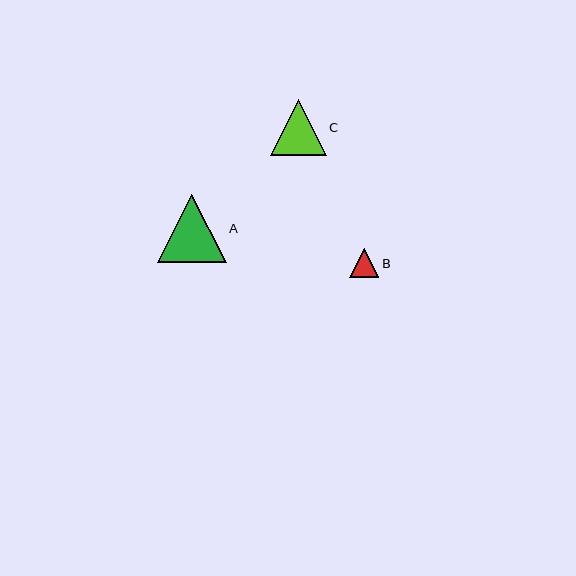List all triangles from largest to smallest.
From largest to smallest: A, C, B.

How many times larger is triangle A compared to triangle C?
Triangle A is approximately 1.2 times the size of triangle C.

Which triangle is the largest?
Triangle A is the largest with a size of approximately 69 pixels.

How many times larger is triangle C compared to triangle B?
Triangle C is approximately 1.9 times the size of triangle B.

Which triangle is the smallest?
Triangle B is the smallest with a size of approximately 29 pixels.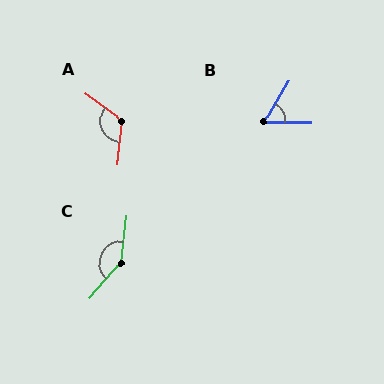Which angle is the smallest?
B, at approximately 60 degrees.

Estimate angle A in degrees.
Approximately 120 degrees.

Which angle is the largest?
C, at approximately 146 degrees.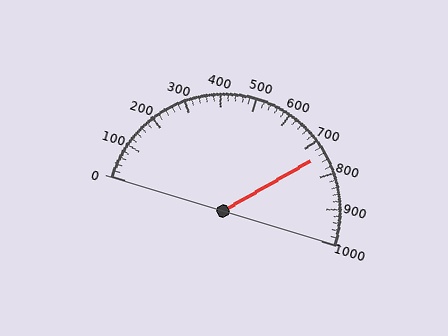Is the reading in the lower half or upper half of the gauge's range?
The reading is in the upper half of the range (0 to 1000).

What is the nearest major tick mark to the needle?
The nearest major tick mark is 700.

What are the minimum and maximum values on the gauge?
The gauge ranges from 0 to 1000.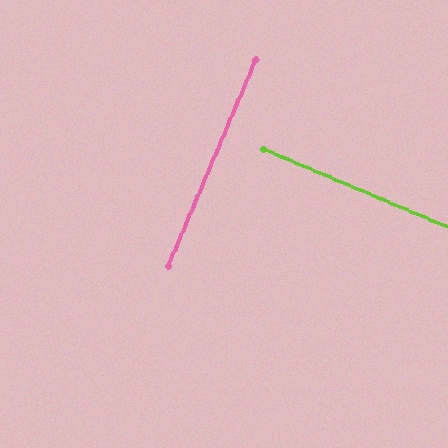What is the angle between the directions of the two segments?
Approximately 90 degrees.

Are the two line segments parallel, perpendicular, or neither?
Perpendicular — they meet at approximately 90°.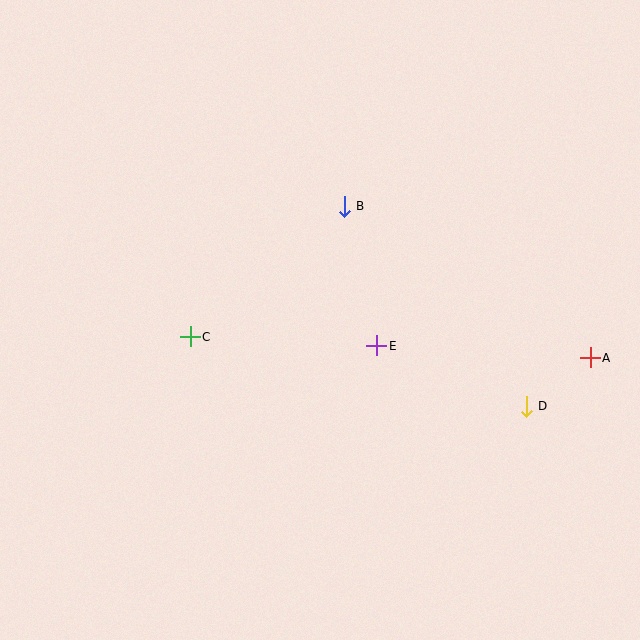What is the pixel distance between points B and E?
The distance between B and E is 143 pixels.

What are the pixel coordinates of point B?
Point B is at (344, 206).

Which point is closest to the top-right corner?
Point B is closest to the top-right corner.